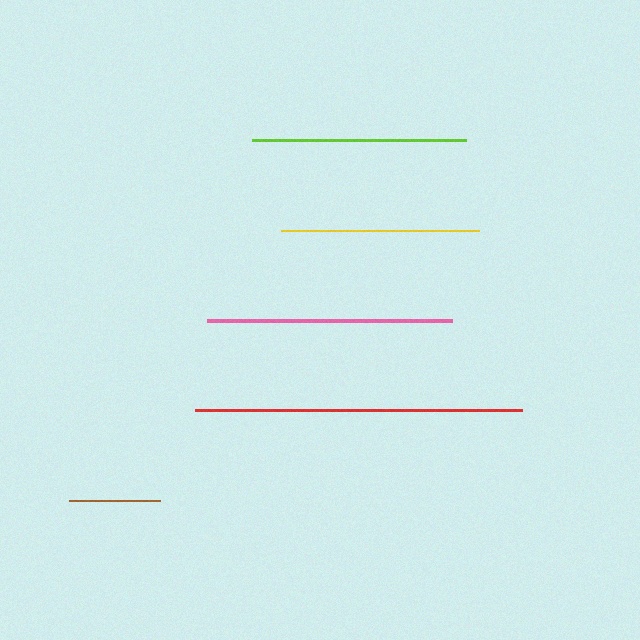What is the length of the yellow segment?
The yellow segment is approximately 198 pixels long.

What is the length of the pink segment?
The pink segment is approximately 245 pixels long.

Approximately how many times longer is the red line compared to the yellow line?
The red line is approximately 1.7 times the length of the yellow line.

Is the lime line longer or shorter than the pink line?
The pink line is longer than the lime line.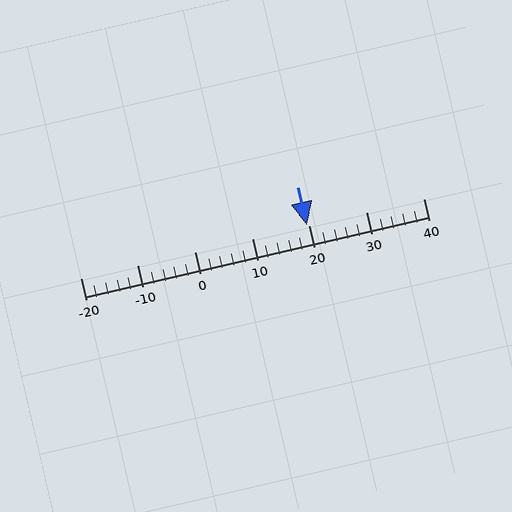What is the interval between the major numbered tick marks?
The major tick marks are spaced 10 units apart.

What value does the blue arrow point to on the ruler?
The blue arrow points to approximately 20.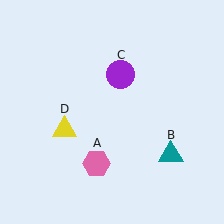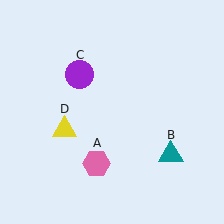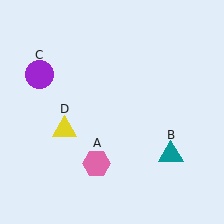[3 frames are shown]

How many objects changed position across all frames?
1 object changed position: purple circle (object C).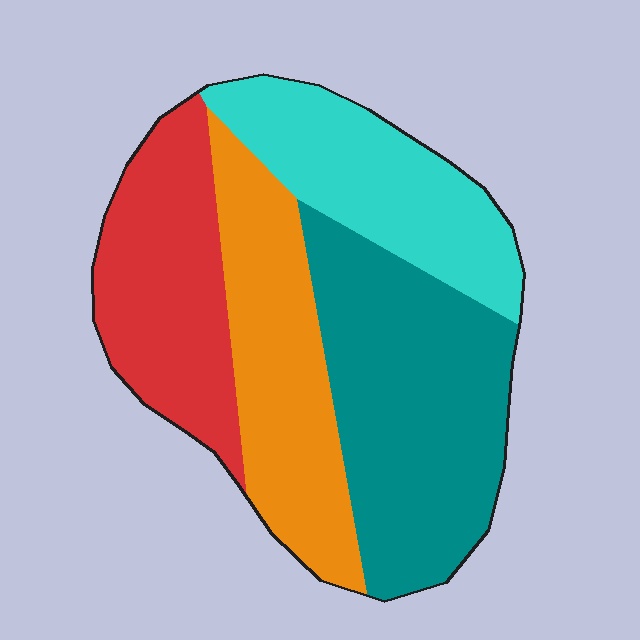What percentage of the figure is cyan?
Cyan covers about 20% of the figure.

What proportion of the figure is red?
Red takes up between a sixth and a third of the figure.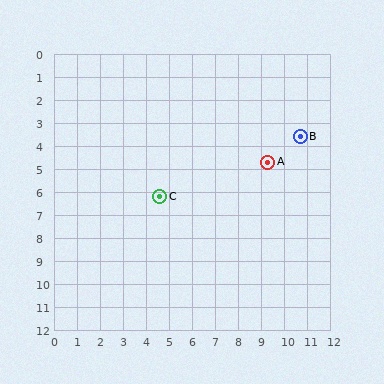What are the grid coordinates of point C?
Point C is at approximately (4.6, 6.2).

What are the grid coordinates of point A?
Point A is at approximately (9.3, 4.7).